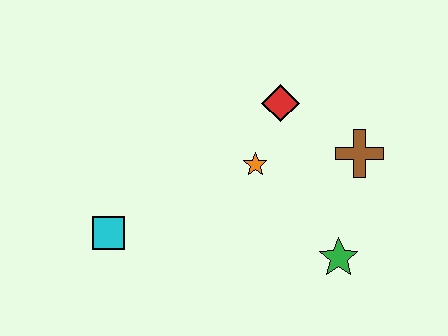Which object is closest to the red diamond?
The orange star is closest to the red diamond.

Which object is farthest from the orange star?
The cyan square is farthest from the orange star.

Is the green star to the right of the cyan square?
Yes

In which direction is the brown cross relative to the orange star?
The brown cross is to the right of the orange star.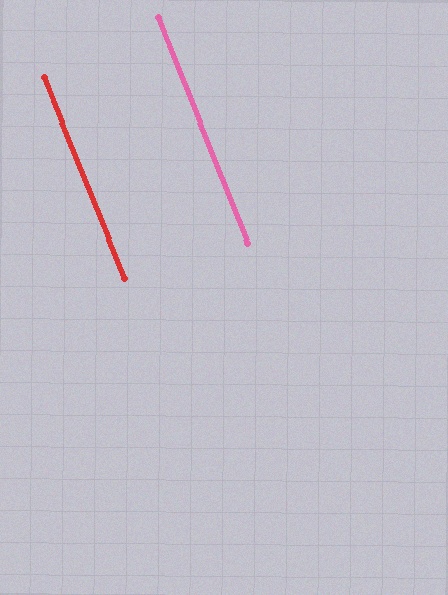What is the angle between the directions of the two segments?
Approximately 0 degrees.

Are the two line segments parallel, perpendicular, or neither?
Parallel — their directions differ by only 0.1°.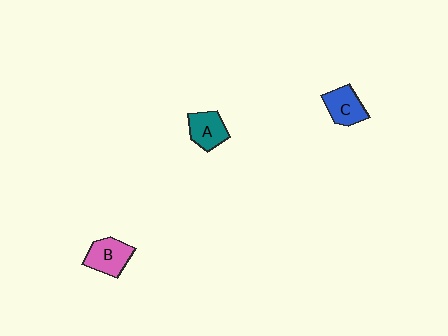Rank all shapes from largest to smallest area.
From largest to smallest: B (pink), C (blue), A (teal).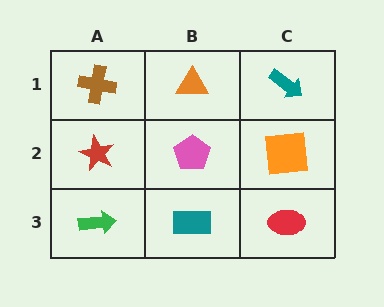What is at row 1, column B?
An orange triangle.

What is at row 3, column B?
A teal rectangle.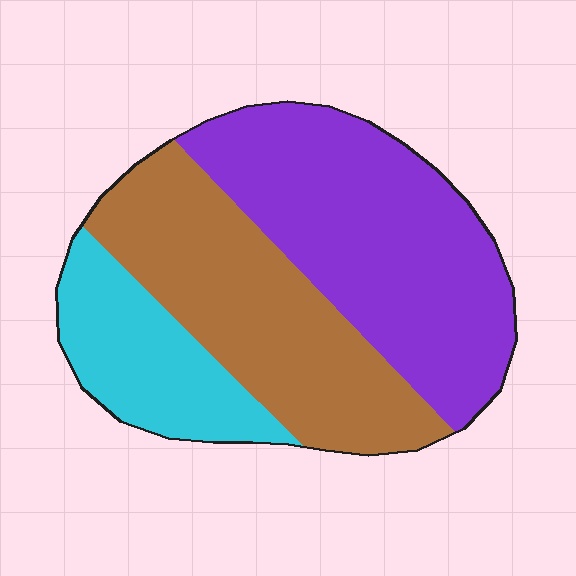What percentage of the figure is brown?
Brown takes up about three eighths (3/8) of the figure.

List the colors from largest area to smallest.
From largest to smallest: purple, brown, cyan.